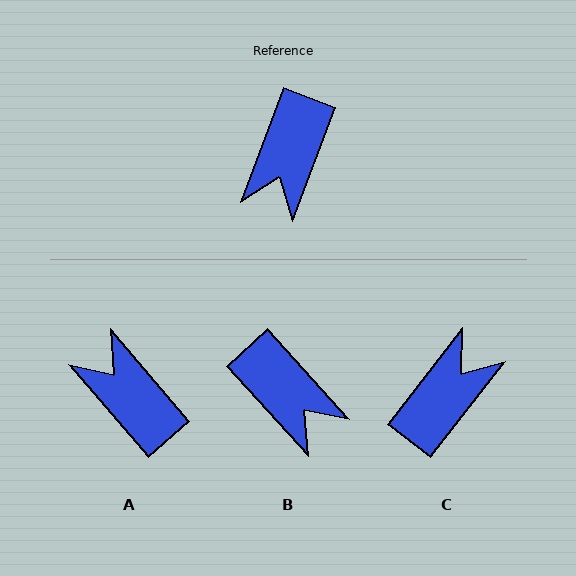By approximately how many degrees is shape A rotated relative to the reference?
Approximately 119 degrees clockwise.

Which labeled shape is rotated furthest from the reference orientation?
C, about 163 degrees away.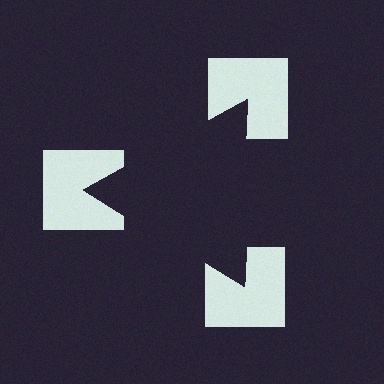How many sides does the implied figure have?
3 sides.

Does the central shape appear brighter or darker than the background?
It typically appears slightly darker than the background, even though no actual brightness change is drawn.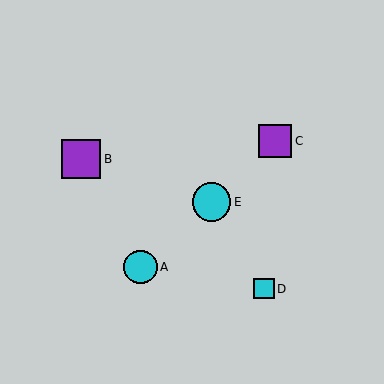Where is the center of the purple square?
The center of the purple square is at (81, 159).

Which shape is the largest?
The purple square (labeled B) is the largest.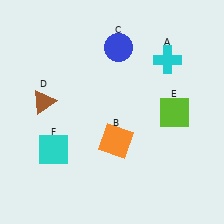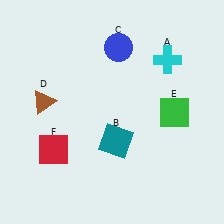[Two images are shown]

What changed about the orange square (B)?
In Image 1, B is orange. In Image 2, it changed to teal.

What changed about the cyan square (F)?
In Image 1, F is cyan. In Image 2, it changed to red.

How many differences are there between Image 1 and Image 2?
There are 3 differences between the two images.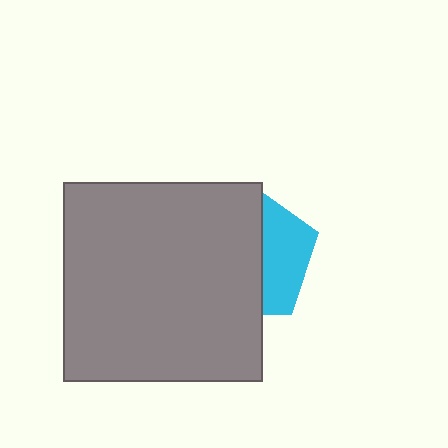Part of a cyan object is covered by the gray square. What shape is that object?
It is a pentagon.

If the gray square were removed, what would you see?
You would see the complete cyan pentagon.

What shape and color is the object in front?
The object in front is a gray square.